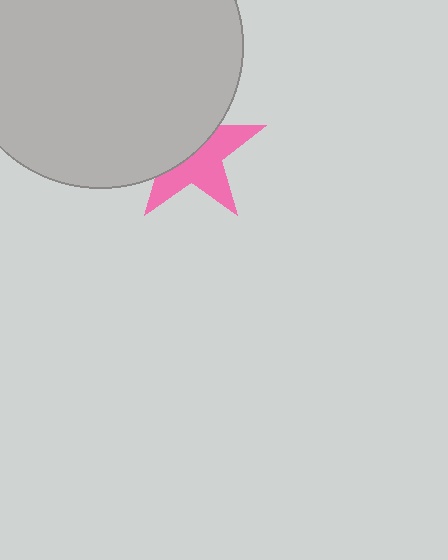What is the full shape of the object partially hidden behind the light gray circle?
The partially hidden object is a pink star.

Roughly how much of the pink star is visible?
About half of it is visible (roughly 51%).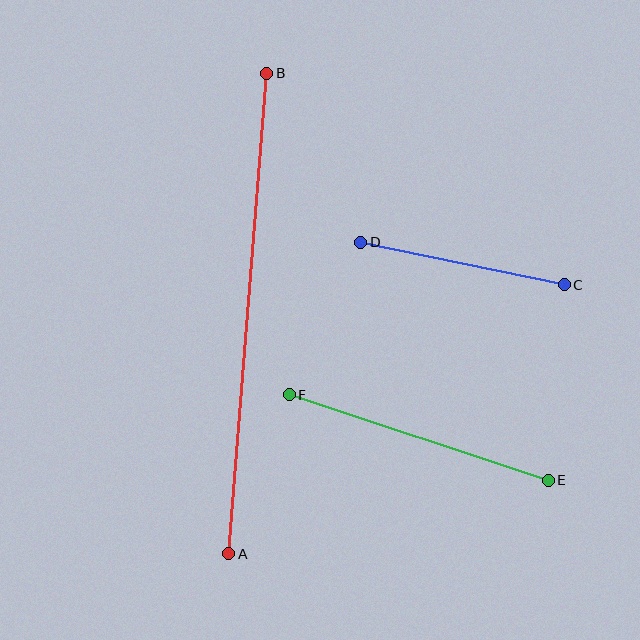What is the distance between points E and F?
The distance is approximately 273 pixels.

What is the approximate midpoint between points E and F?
The midpoint is at approximately (419, 437) pixels.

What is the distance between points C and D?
The distance is approximately 208 pixels.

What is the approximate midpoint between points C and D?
The midpoint is at approximately (462, 263) pixels.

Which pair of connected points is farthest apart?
Points A and B are farthest apart.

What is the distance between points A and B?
The distance is approximately 482 pixels.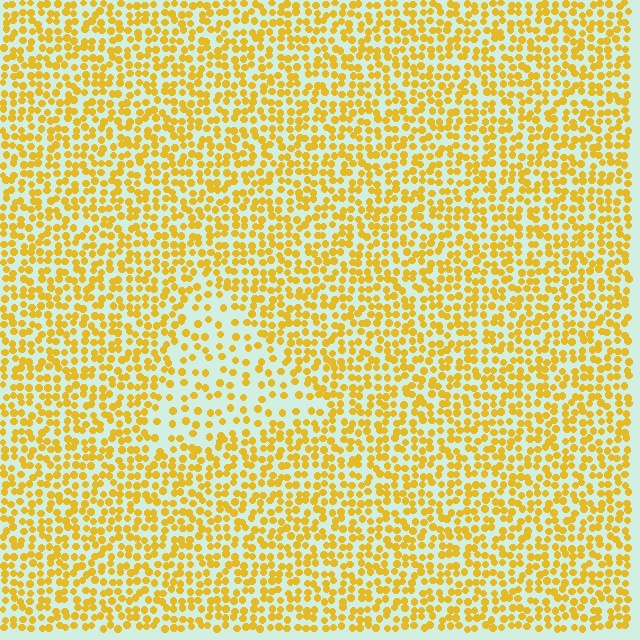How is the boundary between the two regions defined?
The boundary is defined by a change in element density (approximately 2.0x ratio). All elements are the same color, size, and shape.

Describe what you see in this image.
The image contains small yellow elements arranged at two different densities. A triangle-shaped region is visible where the elements are less densely packed than the surrounding area.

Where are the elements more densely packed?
The elements are more densely packed outside the triangle boundary.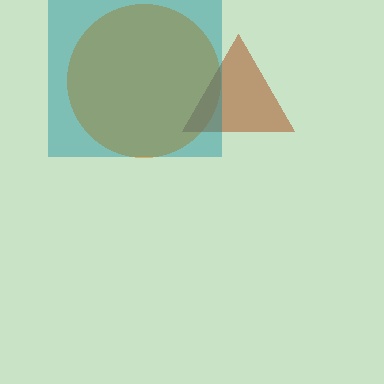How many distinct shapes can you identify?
There are 3 distinct shapes: an orange circle, a brown triangle, a teal square.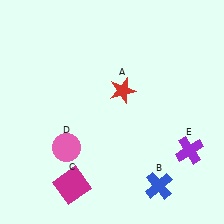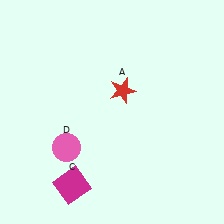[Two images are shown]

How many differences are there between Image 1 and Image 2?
There are 2 differences between the two images.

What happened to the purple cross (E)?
The purple cross (E) was removed in Image 2. It was in the bottom-right area of Image 1.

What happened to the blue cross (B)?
The blue cross (B) was removed in Image 2. It was in the bottom-right area of Image 1.